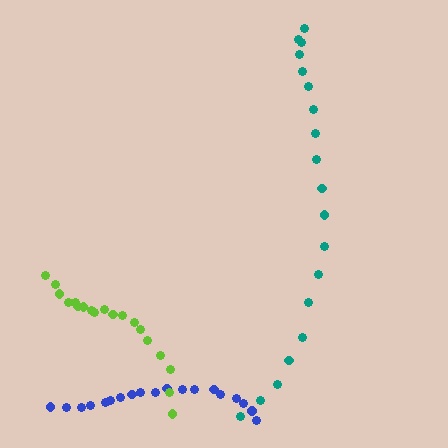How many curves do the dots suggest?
There are 3 distinct paths.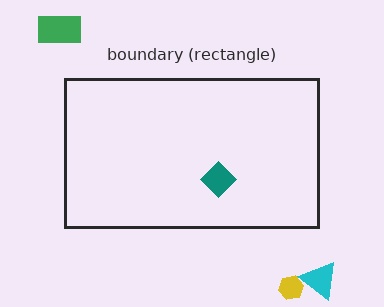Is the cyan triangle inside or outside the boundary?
Outside.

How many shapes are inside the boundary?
1 inside, 3 outside.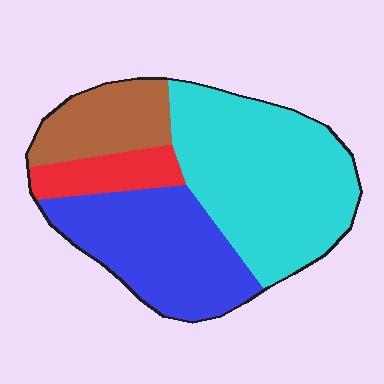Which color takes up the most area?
Cyan, at roughly 45%.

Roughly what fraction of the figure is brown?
Brown covers roughly 15% of the figure.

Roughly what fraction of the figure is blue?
Blue takes up about one third (1/3) of the figure.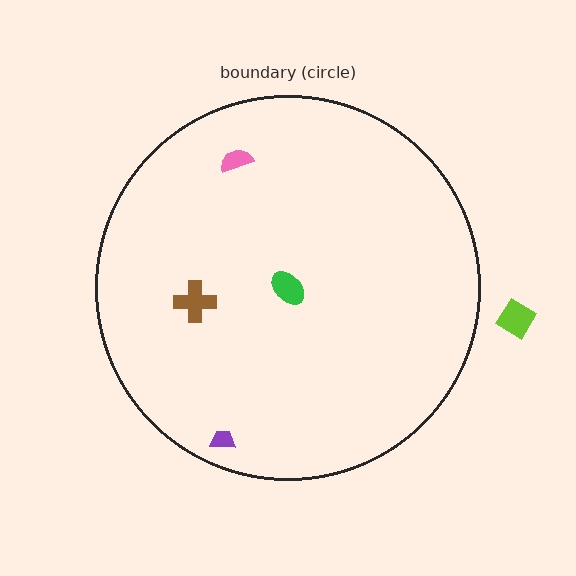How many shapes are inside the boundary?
4 inside, 1 outside.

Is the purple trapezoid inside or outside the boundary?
Inside.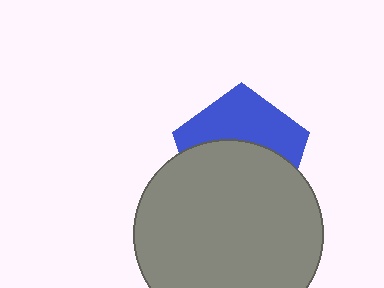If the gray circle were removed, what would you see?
You would see the complete blue pentagon.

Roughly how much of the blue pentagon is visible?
A small part of it is visible (roughly 43%).